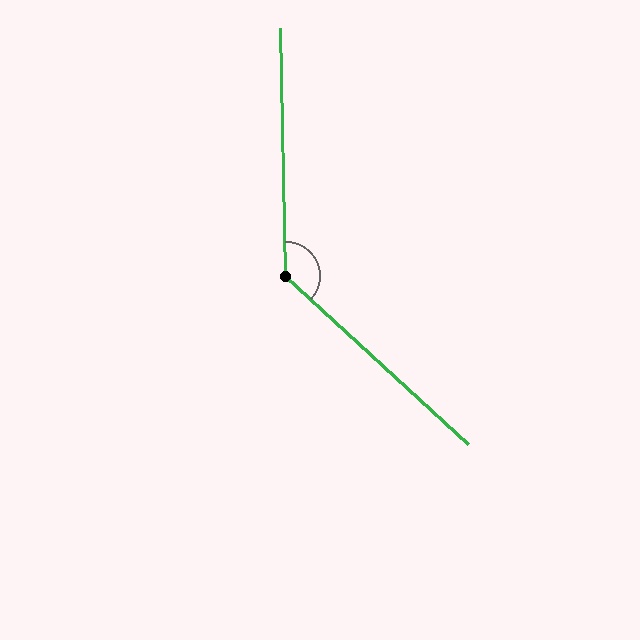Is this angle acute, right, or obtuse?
It is obtuse.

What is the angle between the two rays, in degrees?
Approximately 134 degrees.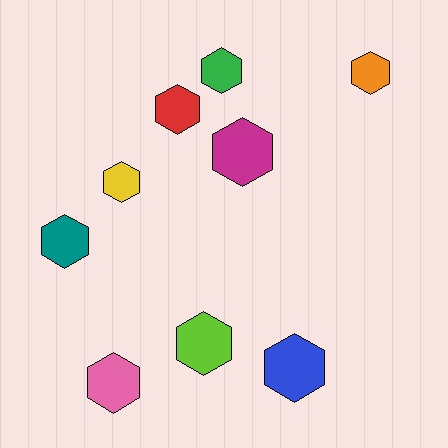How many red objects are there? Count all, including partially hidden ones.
There is 1 red object.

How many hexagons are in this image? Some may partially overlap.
There are 9 hexagons.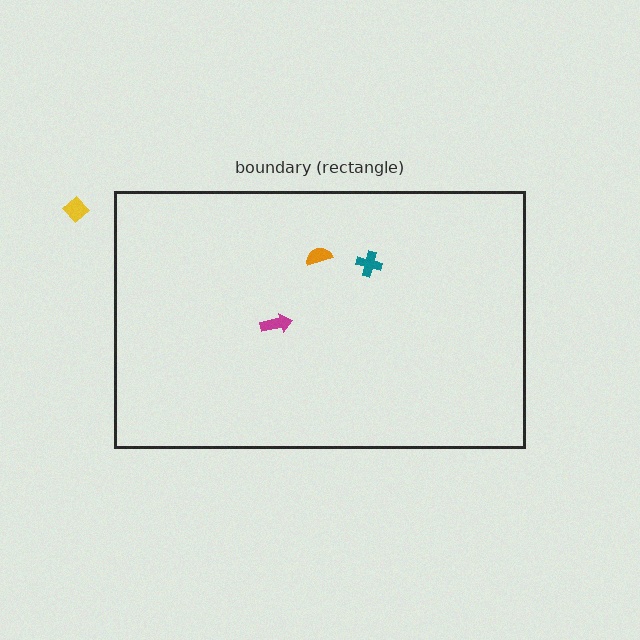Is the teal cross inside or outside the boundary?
Inside.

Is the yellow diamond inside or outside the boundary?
Outside.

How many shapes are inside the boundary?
3 inside, 1 outside.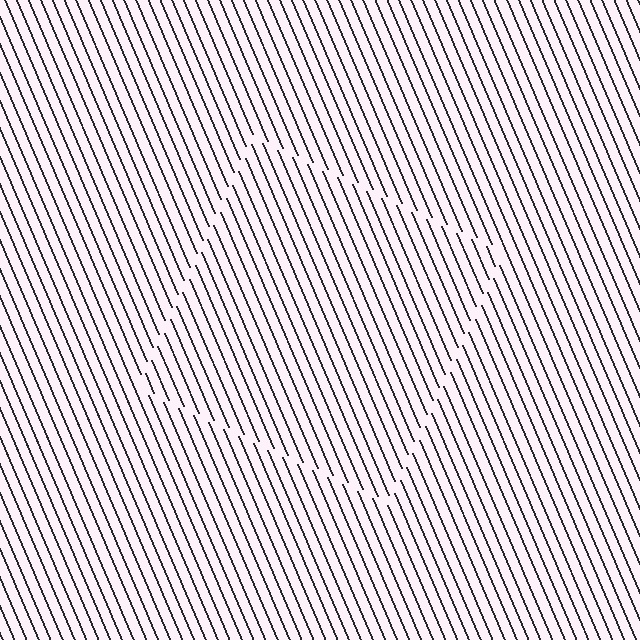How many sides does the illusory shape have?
4 sides — the line-ends trace a square.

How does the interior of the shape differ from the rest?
The interior of the shape contains the same grating, shifted by half a period — the contour is defined by the phase discontinuity where line-ends from the inner and outer gratings abut.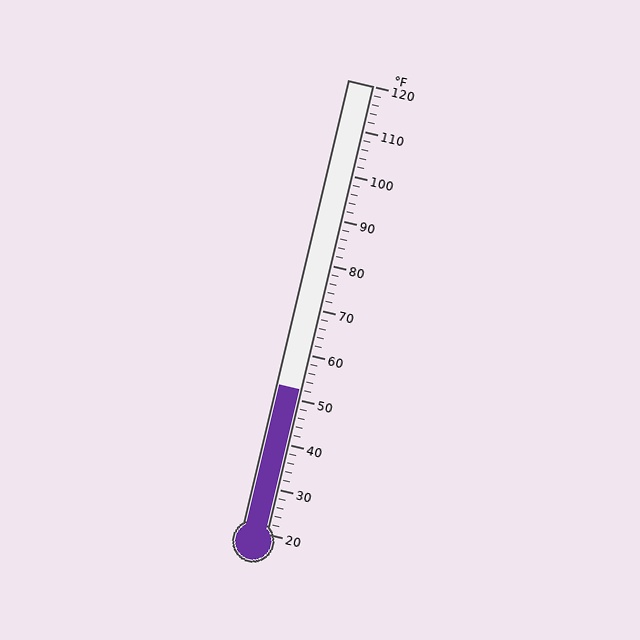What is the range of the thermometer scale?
The thermometer scale ranges from 20°F to 120°F.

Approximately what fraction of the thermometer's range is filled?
The thermometer is filled to approximately 30% of its range.